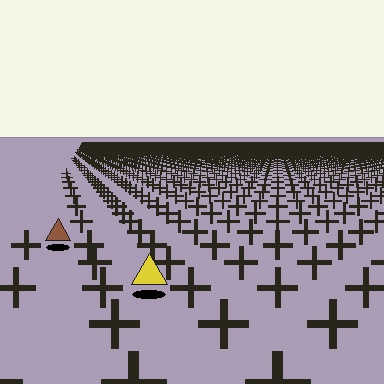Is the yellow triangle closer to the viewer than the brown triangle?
Yes. The yellow triangle is closer — you can tell from the texture gradient: the ground texture is coarser near it.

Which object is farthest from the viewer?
The brown triangle is farthest from the viewer. It appears smaller and the ground texture around it is denser.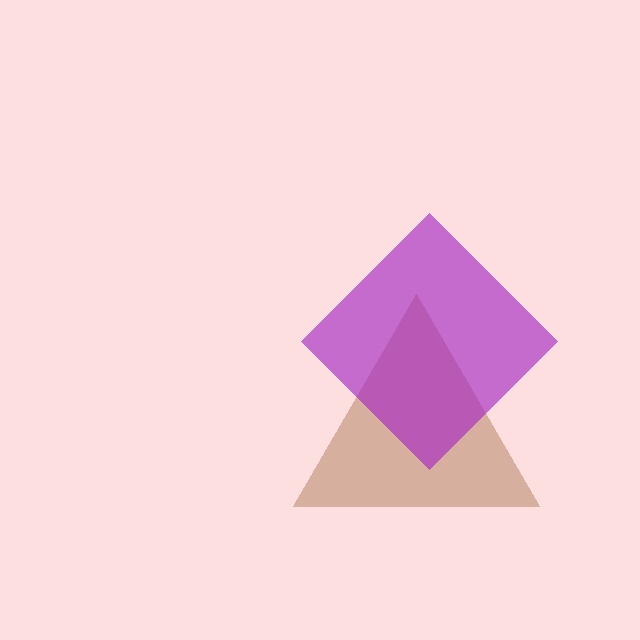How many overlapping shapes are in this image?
There are 2 overlapping shapes in the image.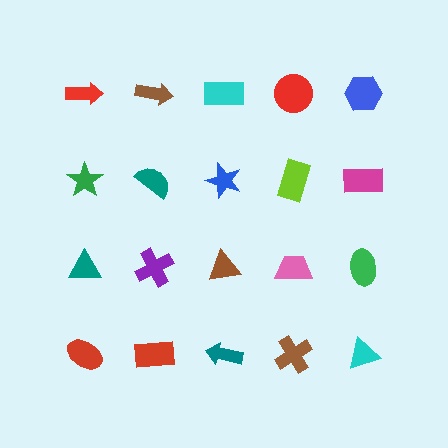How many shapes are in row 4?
5 shapes.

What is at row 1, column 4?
A red circle.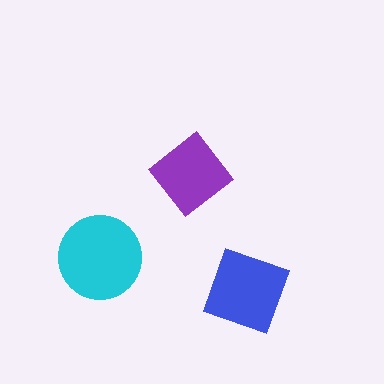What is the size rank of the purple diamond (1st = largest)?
3rd.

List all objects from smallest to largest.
The purple diamond, the blue square, the cyan circle.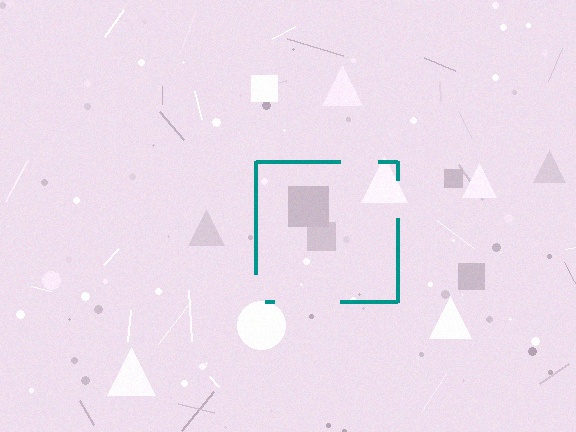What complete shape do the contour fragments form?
The contour fragments form a square.